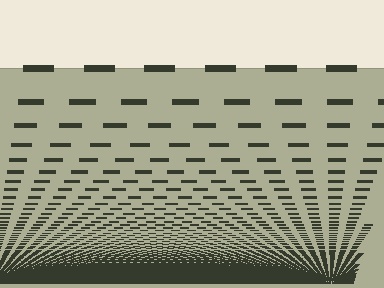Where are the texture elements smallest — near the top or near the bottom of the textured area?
Near the bottom.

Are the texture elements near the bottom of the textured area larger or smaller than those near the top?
Smaller. The gradient is inverted — elements near the bottom are smaller and denser.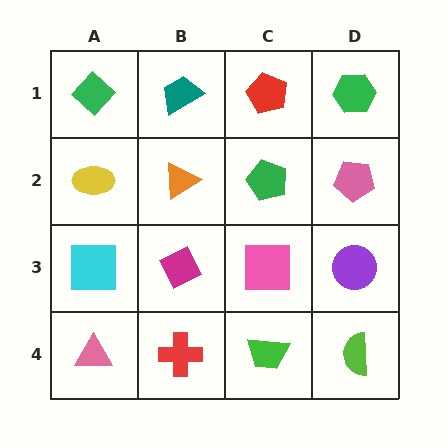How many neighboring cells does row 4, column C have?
3.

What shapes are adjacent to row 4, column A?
A cyan square (row 3, column A), a red cross (row 4, column B).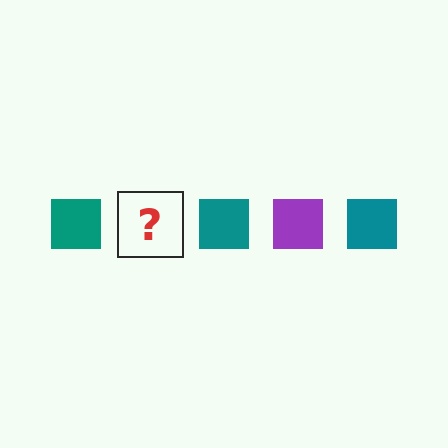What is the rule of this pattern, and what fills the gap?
The rule is that the pattern cycles through teal, purple squares. The gap should be filled with a purple square.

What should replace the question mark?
The question mark should be replaced with a purple square.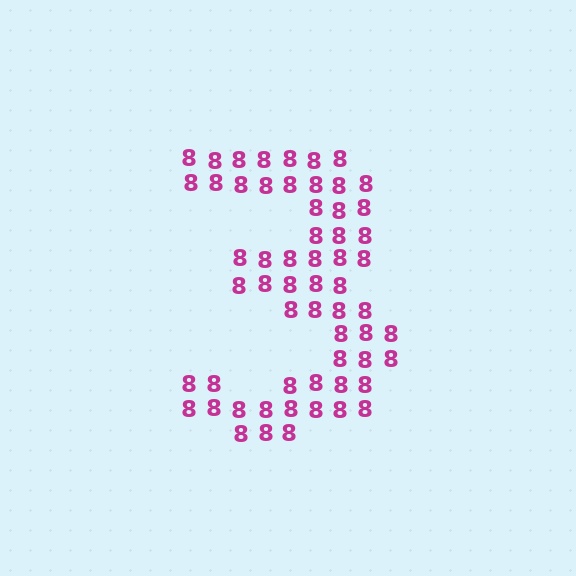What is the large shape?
The large shape is the digit 3.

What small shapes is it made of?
It is made of small digit 8's.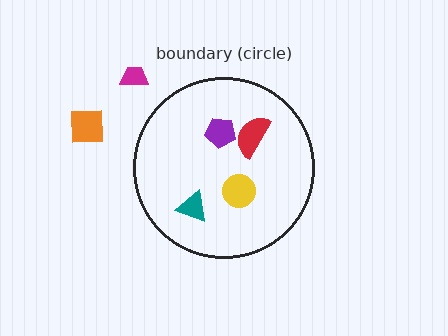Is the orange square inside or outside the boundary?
Outside.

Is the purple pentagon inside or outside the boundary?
Inside.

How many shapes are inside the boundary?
4 inside, 2 outside.